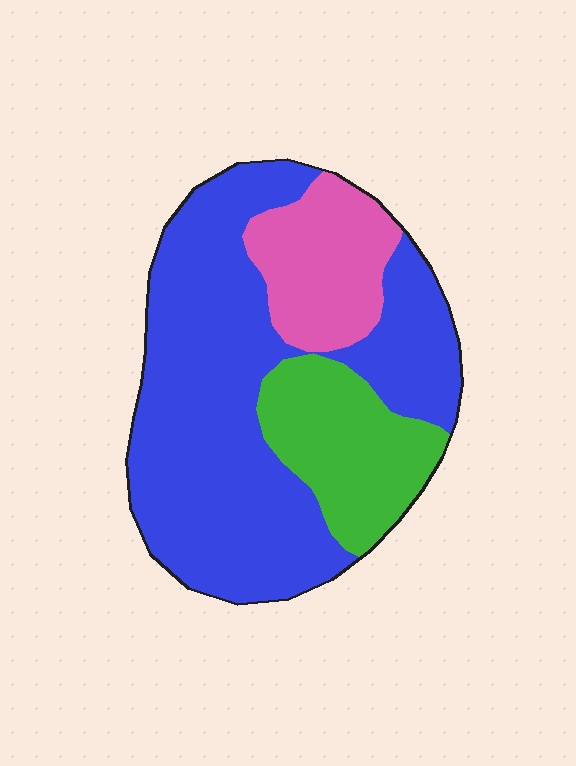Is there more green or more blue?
Blue.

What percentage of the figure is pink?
Pink covers roughly 15% of the figure.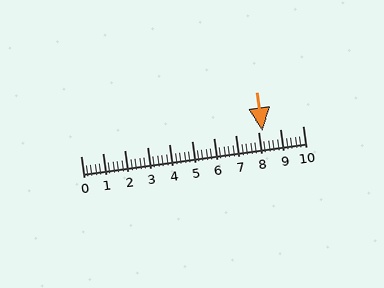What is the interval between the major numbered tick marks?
The major tick marks are spaced 1 units apart.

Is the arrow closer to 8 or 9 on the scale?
The arrow is closer to 8.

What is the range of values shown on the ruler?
The ruler shows values from 0 to 10.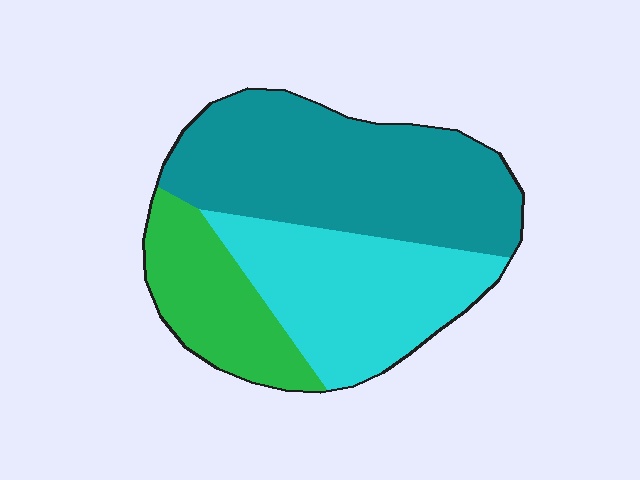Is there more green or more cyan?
Cyan.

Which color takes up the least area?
Green, at roughly 20%.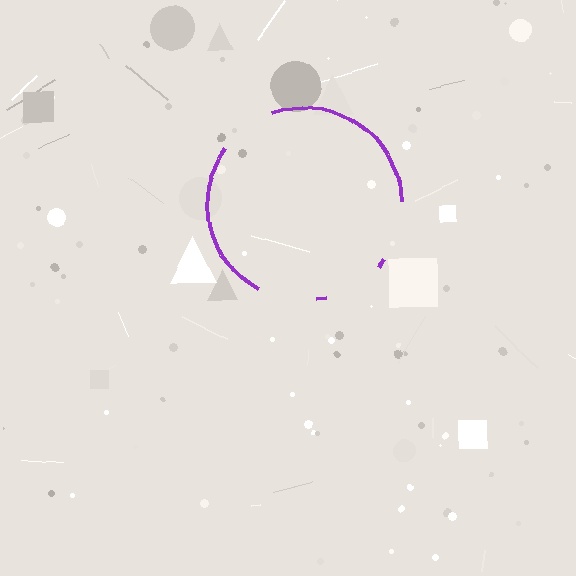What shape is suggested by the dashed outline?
The dashed outline suggests a circle.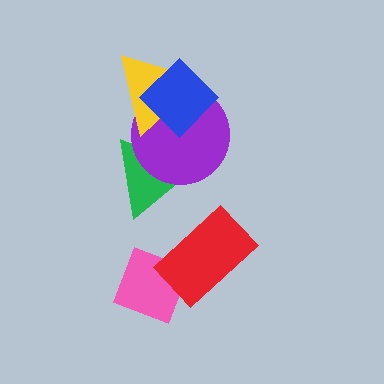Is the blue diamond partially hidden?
No, no other shape covers it.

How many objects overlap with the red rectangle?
1 object overlaps with the red rectangle.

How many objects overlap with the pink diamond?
1 object overlaps with the pink diamond.